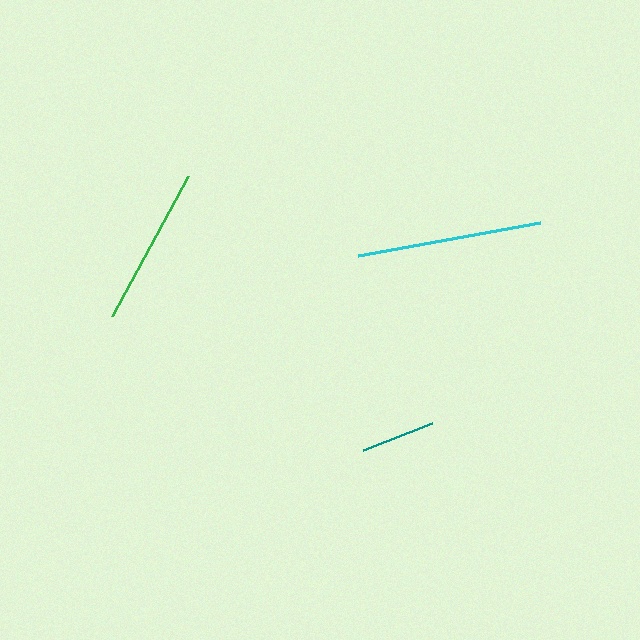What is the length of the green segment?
The green segment is approximately 158 pixels long.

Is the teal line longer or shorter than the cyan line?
The cyan line is longer than the teal line.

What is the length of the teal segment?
The teal segment is approximately 75 pixels long.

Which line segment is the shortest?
The teal line is the shortest at approximately 75 pixels.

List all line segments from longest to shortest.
From longest to shortest: cyan, green, teal.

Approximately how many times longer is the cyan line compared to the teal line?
The cyan line is approximately 2.5 times the length of the teal line.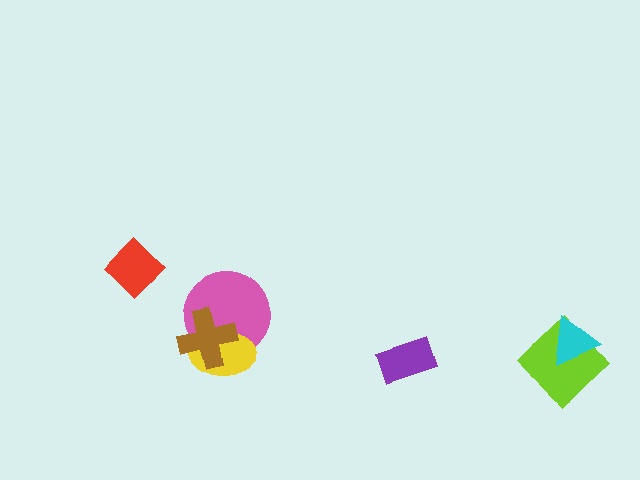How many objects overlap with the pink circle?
2 objects overlap with the pink circle.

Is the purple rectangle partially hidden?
No, no other shape covers it.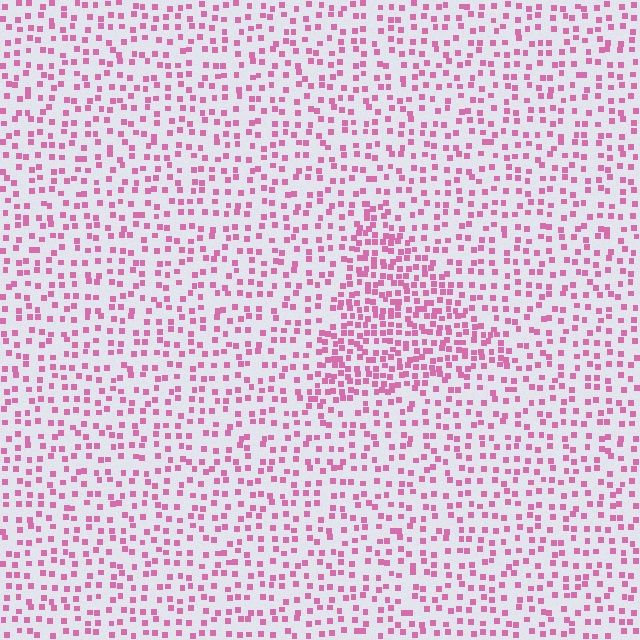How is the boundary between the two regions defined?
The boundary is defined by a change in element density (approximately 2.0x ratio). All elements are the same color, size, and shape.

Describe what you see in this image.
The image contains small pink elements arranged at two different densities. A triangle-shaped region is visible where the elements are more densely packed than the surrounding area.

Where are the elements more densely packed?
The elements are more densely packed inside the triangle boundary.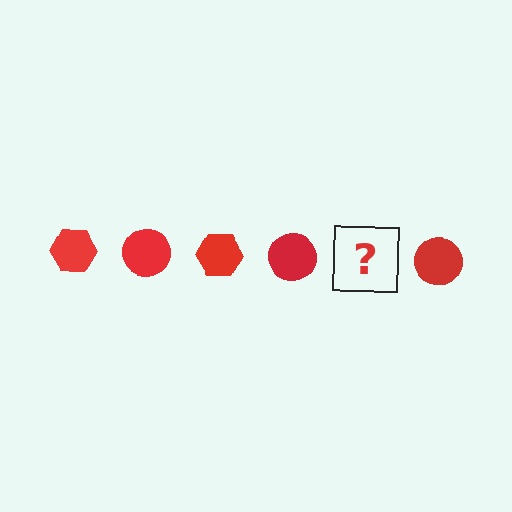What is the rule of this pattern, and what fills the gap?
The rule is that the pattern cycles through hexagon, circle shapes in red. The gap should be filled with a red hexagon.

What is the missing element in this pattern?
The missing element is a red hexagon.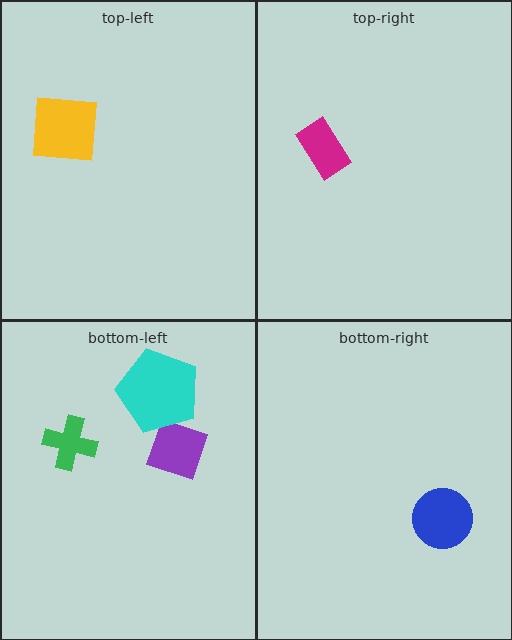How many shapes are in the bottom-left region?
3.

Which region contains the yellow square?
The top-left region.